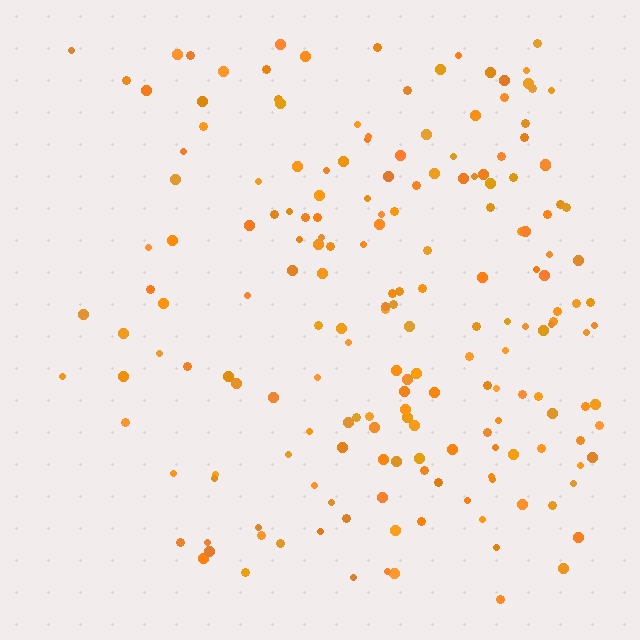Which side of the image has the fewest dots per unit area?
The left.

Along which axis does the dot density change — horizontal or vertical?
Horizontal.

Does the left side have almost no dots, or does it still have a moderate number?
Still a moderate number, just noticeably fewer than the right.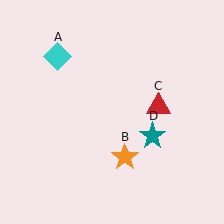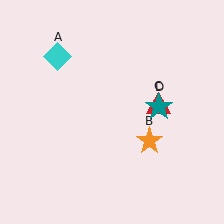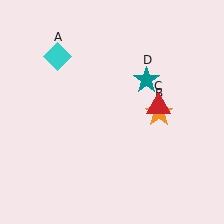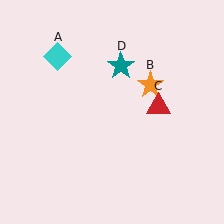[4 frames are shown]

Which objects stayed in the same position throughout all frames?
Cyan diamond (object A) and red triangle (object C) remained stationary.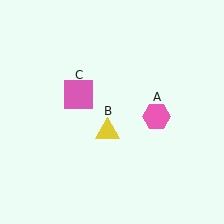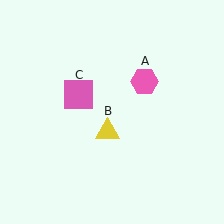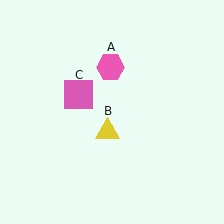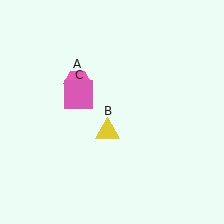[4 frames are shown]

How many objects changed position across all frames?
1 object changed position: pink hexagon (object A).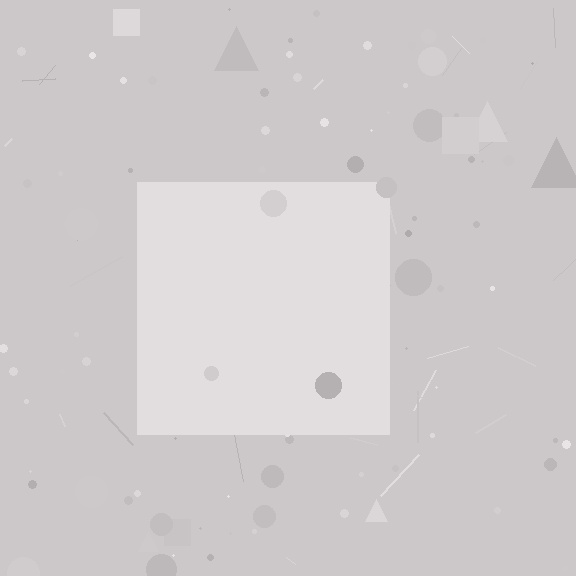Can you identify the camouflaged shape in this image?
The camouflaged shape is a square.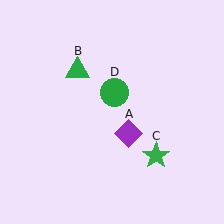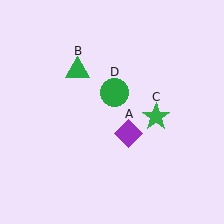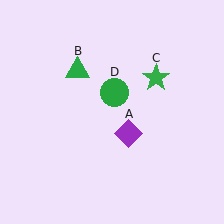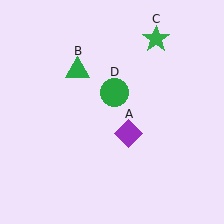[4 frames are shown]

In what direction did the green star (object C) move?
The green star (object C) moved up.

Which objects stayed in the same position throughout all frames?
Purple diamond (object A) and green triangle (object B) and green circle (object D) remained stationary.